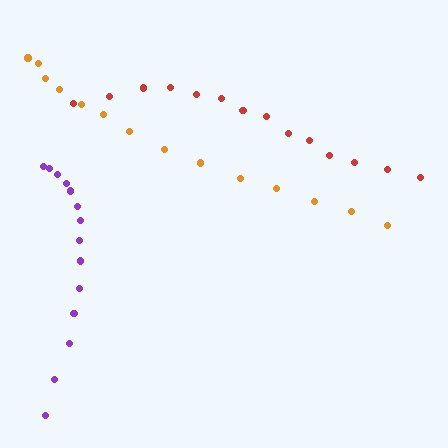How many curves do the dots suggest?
There are 3 distinct paths.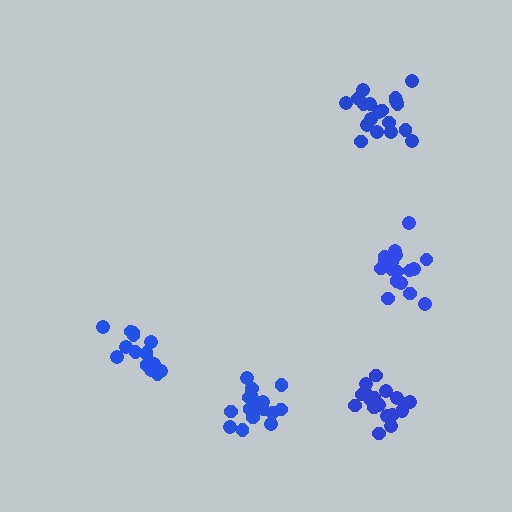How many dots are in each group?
Group 1: 20 dots, Group 2: 19 dots, Group 3: 21 dots, Group 4: 17 dots, Group 5: 18 dots (95 total).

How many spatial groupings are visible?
There are 5 spatial groupings.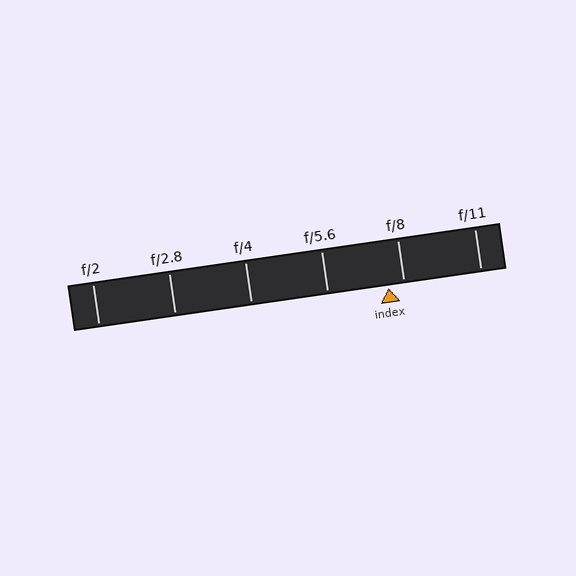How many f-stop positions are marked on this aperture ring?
There are 6 f-stop positions marked.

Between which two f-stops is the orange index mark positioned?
The index mark is between f/5.6 and f/8.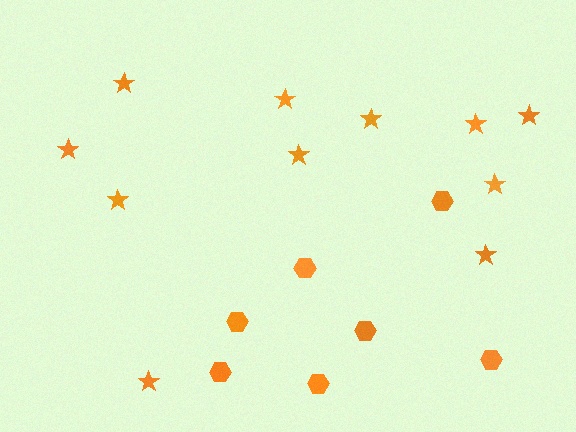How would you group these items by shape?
There are 2 groups: one group of stars (11) and one group of hexagons (7).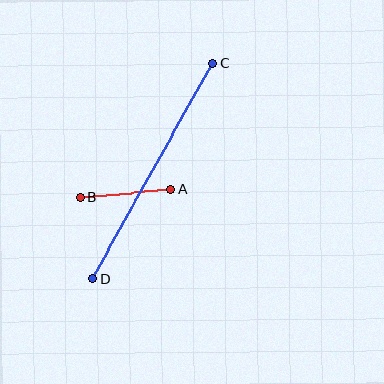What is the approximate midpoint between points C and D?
The midpoint is at approximately (153, 171) pixels.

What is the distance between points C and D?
The distance is approximately 247 pixels.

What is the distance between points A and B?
The distance is approximately 91 pixels.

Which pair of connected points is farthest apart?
Points C and D are farthest apart.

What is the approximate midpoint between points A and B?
The midpoint is at approximately (125, 193) pixels.